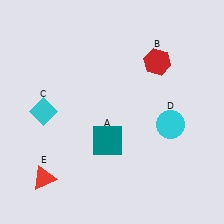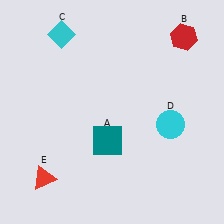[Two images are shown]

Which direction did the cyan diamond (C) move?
The cyan diamond (C) moved up.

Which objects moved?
The objects that moved are: the red hexagon (B), the cyan diamond (C).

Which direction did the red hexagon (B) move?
The red hexagon (B) moved right.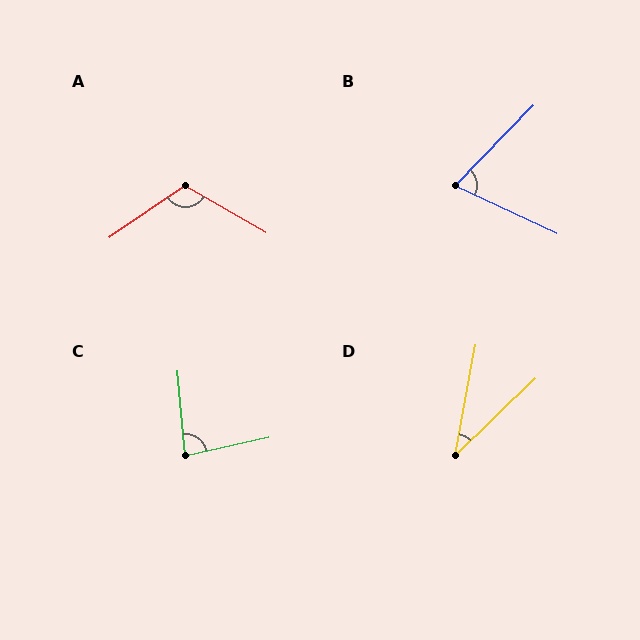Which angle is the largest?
A, at approximately 116 degrees.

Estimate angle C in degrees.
Approximately 83 degrees.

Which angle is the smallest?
D, at approximately 35 degrees.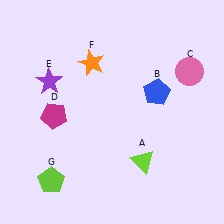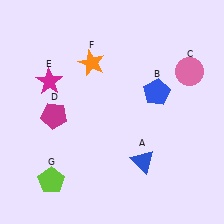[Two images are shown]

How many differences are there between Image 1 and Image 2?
There are 2 differences between the two images.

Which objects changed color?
A changed from lime to blue. E changed from purple to magenta.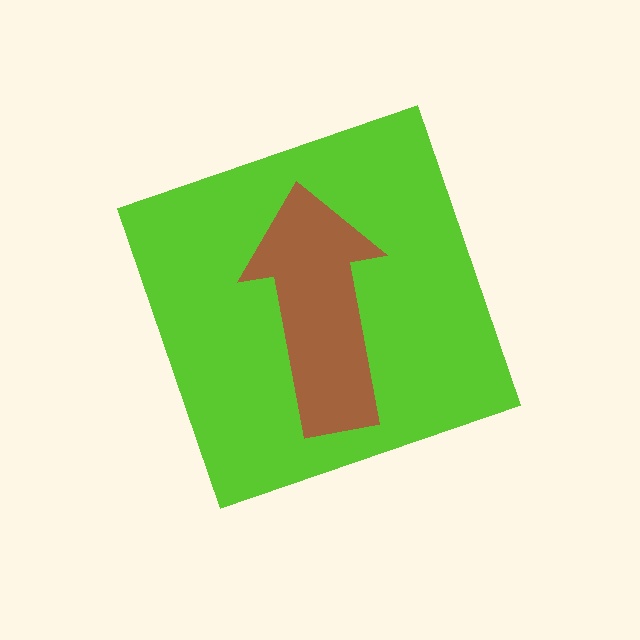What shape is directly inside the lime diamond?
The brown arrow.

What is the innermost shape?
The brown arrow.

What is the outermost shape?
The lime diamond.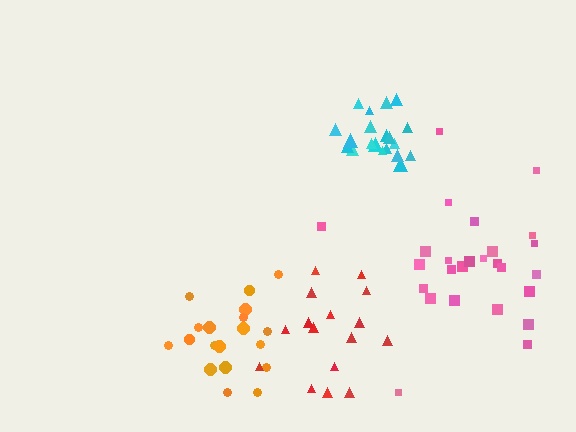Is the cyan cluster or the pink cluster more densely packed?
Cyan.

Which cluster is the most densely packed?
Cyan.